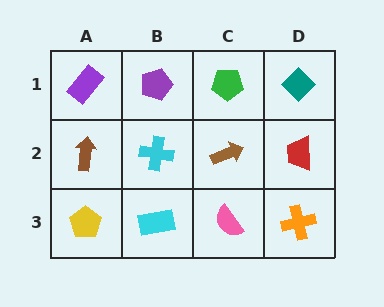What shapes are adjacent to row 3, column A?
A brown arrow (row 2, column A), a cyan rectangle (row 3, column B).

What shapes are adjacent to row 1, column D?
A red trapezoid (row 2, column D), a green pentagon (row 1, column C).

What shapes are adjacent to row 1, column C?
A brown arrow (row 2, column C), a purple pentagon (row 1, column B), a teal diamond (row 1, column D).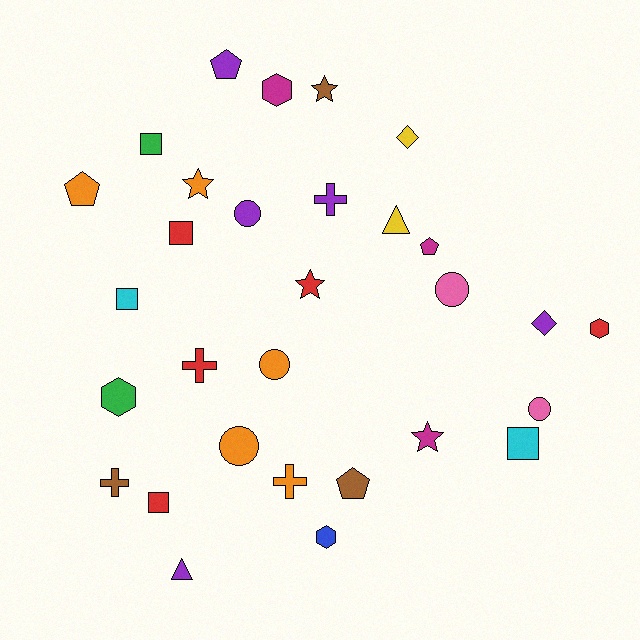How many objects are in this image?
There are 30 objects.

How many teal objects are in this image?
There are no teal objects.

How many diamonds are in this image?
There are 2 diamonds.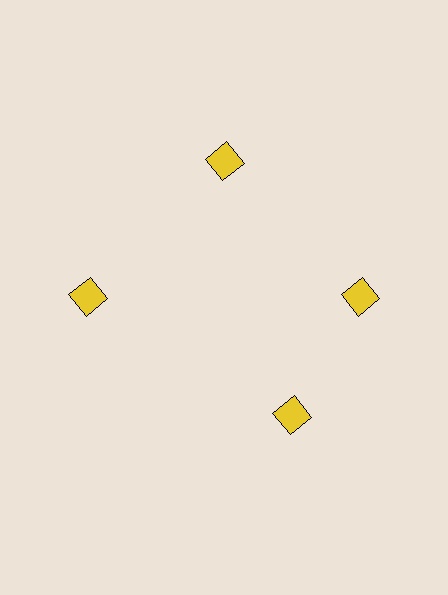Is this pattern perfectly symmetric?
No. The 4 yellow diamonds are arranged in a ring, but one element near the 6 o'clock position is rotated out of alignment along the ring, breaking the 4-fold rotational symmetry.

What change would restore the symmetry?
The symmetry would be restored by rotating it back into even spacing with its neighbors so that all 4 diamonds sit at equal angles and equal distance from the center.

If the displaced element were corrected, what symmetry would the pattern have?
It would have 4-fold rotational symmetry — the pattern would map onto itself every 90 degrees.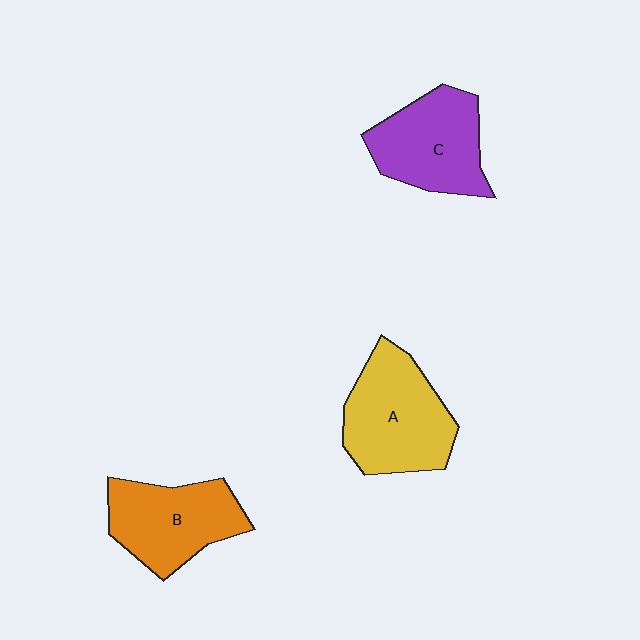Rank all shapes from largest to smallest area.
From largest to smallest: A (yellow), C (purple), B (orange).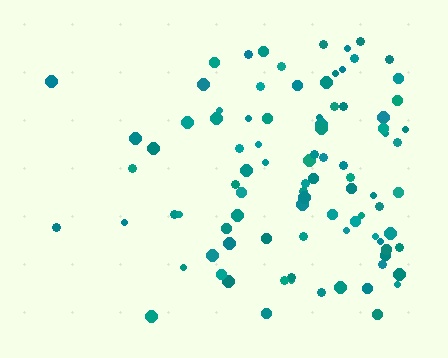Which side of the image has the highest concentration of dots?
The right.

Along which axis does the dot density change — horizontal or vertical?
Horizontal.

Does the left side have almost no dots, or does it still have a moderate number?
Still a moderate number, just noticeably fewer than the right.